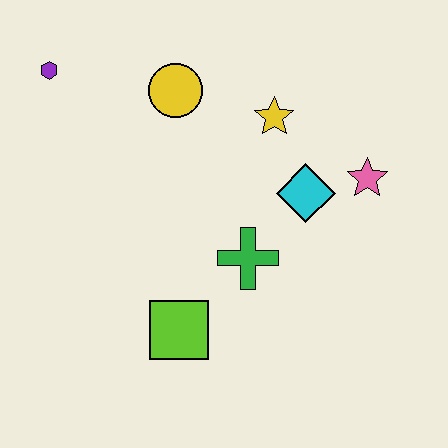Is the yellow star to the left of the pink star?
Yes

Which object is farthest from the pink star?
The purple hexagon is farthest from the pink star.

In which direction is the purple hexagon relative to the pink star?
The purple hexagon is to the left of the pink star.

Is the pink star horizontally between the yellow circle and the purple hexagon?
No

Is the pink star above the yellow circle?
No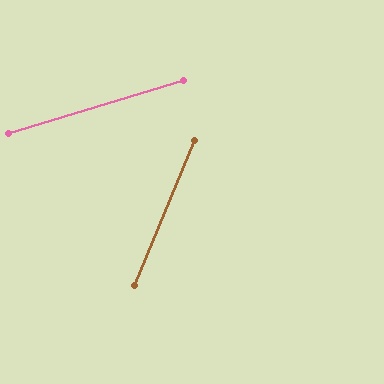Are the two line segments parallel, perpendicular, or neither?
Neither parallel nor perpendicular — they differ by about 51°.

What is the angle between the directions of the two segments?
Approximately 51 degrees.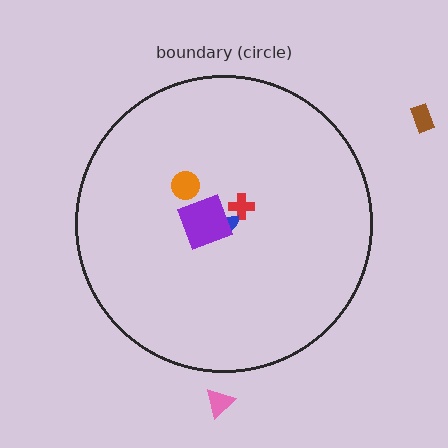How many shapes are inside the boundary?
4 inside, 2 outside.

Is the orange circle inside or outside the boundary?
Inside.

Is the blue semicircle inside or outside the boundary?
Inside.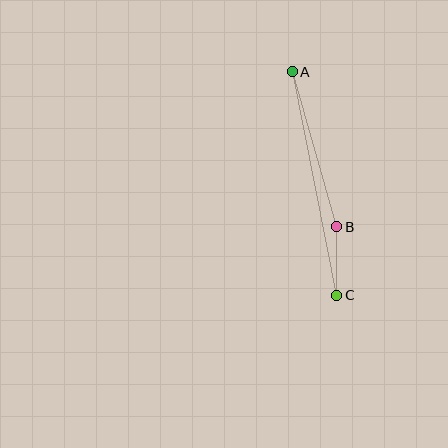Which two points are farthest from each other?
Points A and C are farthest from each other.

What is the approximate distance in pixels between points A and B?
The distance between A and B is approximately 161 pixels.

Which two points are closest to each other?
Points B and C are closest to each other.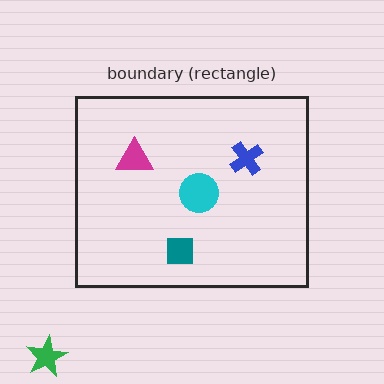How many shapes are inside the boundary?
4 inside, 1 outside.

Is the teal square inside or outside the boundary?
Inside.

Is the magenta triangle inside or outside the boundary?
Inside.